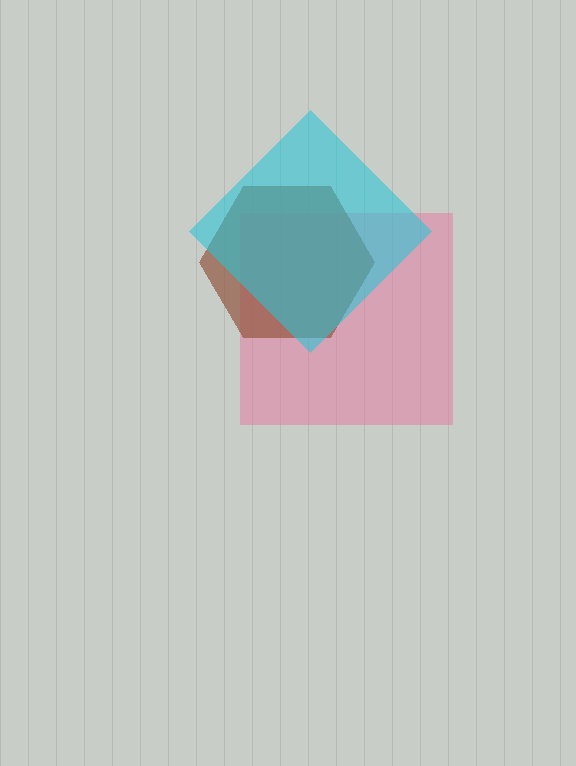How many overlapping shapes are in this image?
There are 3 overlapping shapes in the image.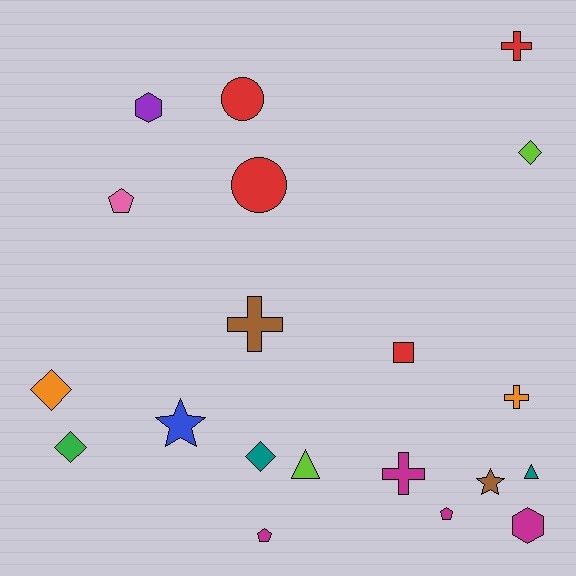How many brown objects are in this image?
There are 2 brown objects.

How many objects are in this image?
There are 20 objects.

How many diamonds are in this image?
There are 4 diamonds.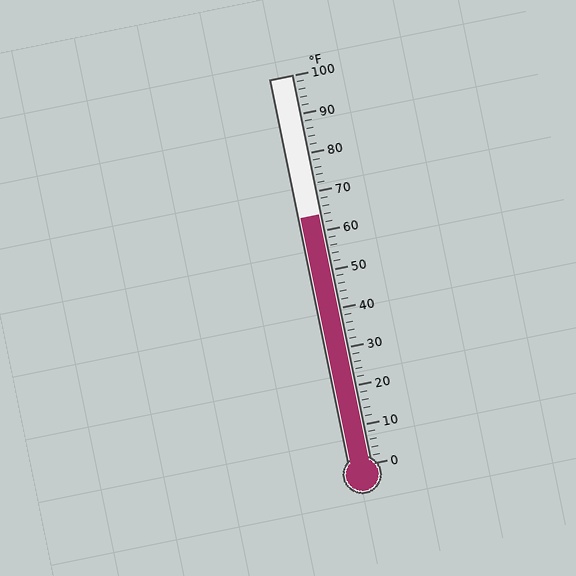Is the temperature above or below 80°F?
The temperature is below 80°F.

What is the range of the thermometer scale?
The thermometer scale ranges from 0°F to 100°F.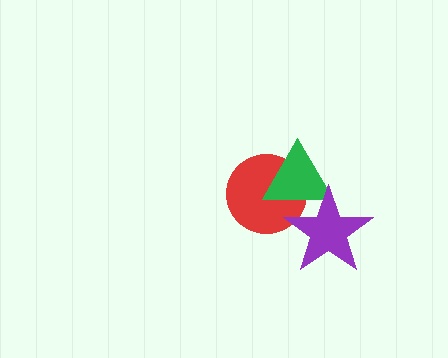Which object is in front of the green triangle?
The purple star is in front of the green triangle.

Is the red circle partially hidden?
Yes, it is partially covered by another shape.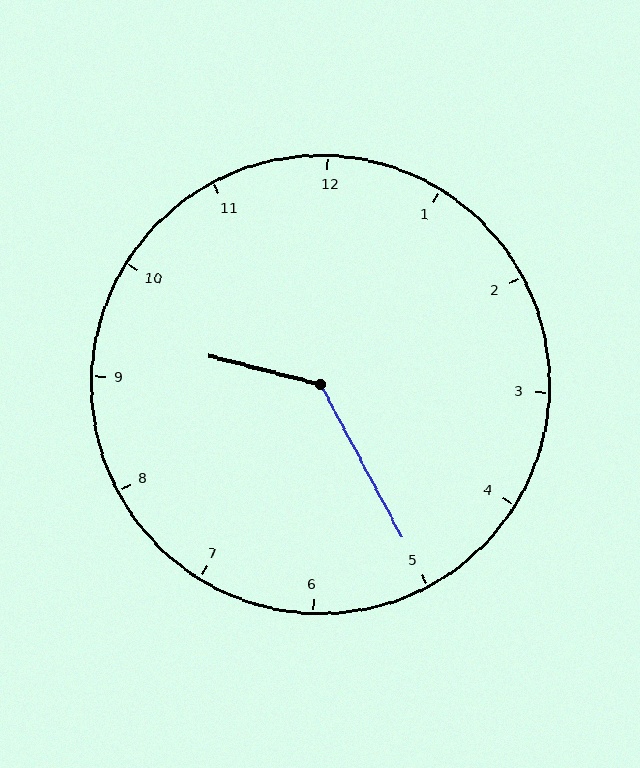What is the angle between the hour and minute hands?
Approximately 132 degrees.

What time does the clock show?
9:25.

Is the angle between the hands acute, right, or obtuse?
It is obtuse.